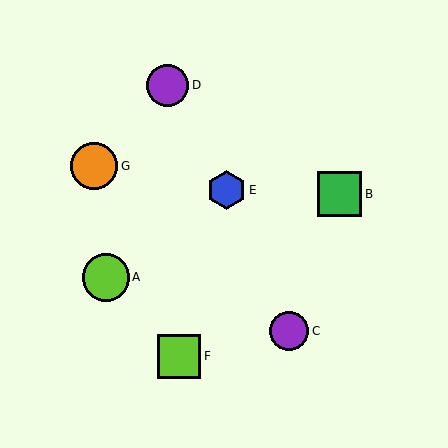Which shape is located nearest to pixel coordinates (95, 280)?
The lime circle (labeled A) at (106, 277) is nearest to that location.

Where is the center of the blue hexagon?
The center of the blue hexagon is at (226, 190).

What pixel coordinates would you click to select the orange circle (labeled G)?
Click at (94, 166) to select the orange circle G.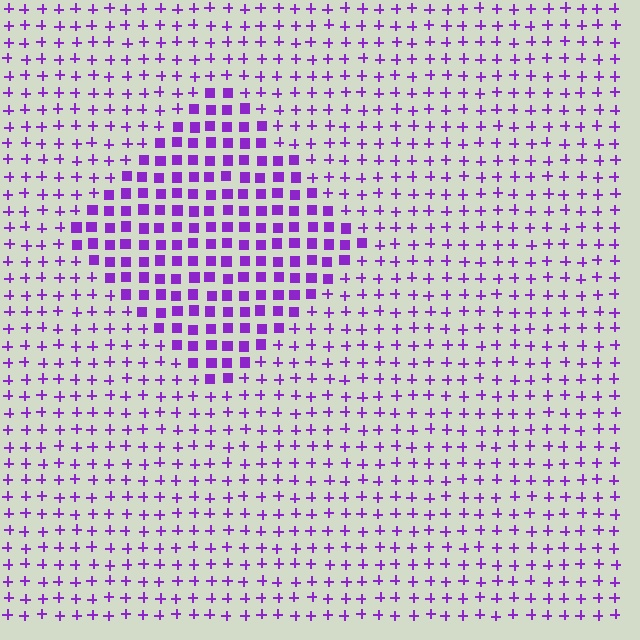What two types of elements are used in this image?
The image uses squares inside the diamond region and plus signs outside it.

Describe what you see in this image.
The image is filled with small purple elements arranged in a uniform grid. A diamond-shaped region contains squares, while the surrounding area contains plus signs. The boundary is defined purely by the change in element shape.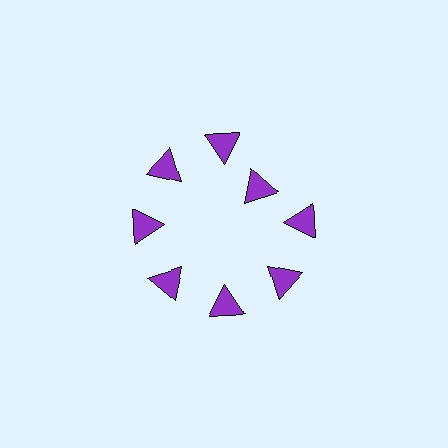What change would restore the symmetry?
The symmetry would be restored by moving it outward, back onto the ring so that all 8 triangles sit at equal angles and equal distance from the center.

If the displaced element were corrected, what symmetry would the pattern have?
It would have 8-fold rotational symmetry — the pattern would map onto itself every 45 degrees.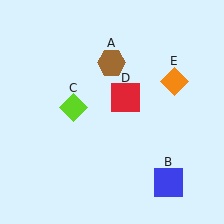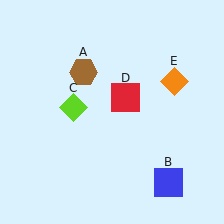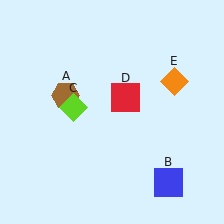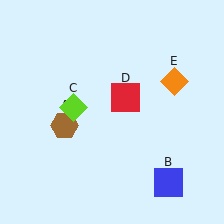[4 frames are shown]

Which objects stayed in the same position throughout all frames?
Blue square (object B) and lime diamond (object C) and red square (object D) and orange diamond (object E) remained stationary.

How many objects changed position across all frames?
1 object changed position: brown hexagon (object A).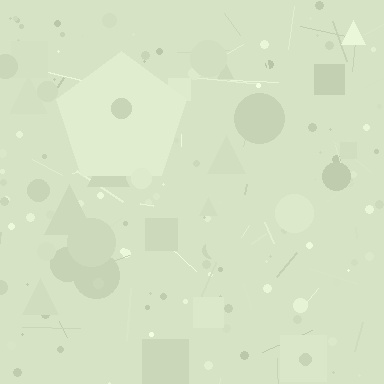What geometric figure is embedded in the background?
A pentagon is embedded in the background.